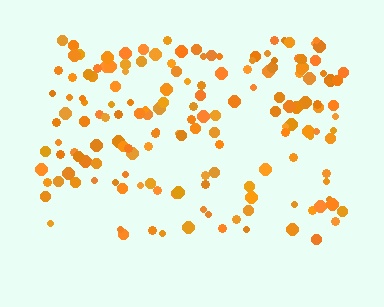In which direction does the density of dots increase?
From bottom to top, with the top side densest.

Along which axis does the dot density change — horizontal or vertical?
Vertical.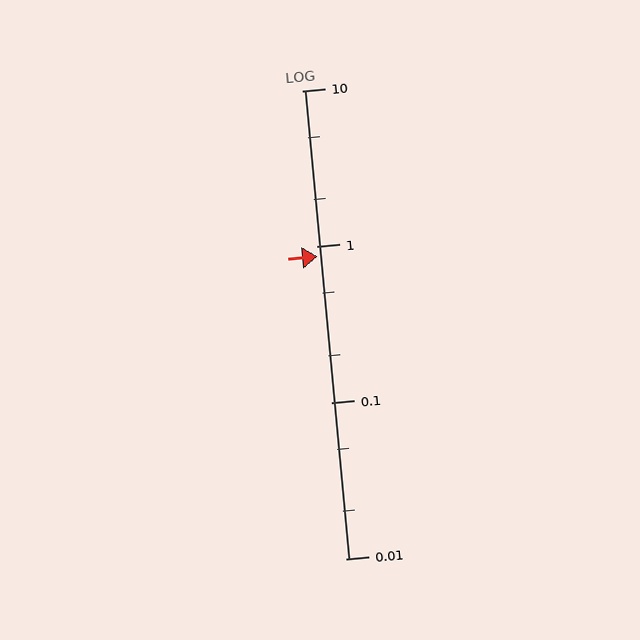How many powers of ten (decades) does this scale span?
The scale spans 3 decades, from 0.01 to 10.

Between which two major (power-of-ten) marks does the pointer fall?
The pointer is between 0.1 and 1.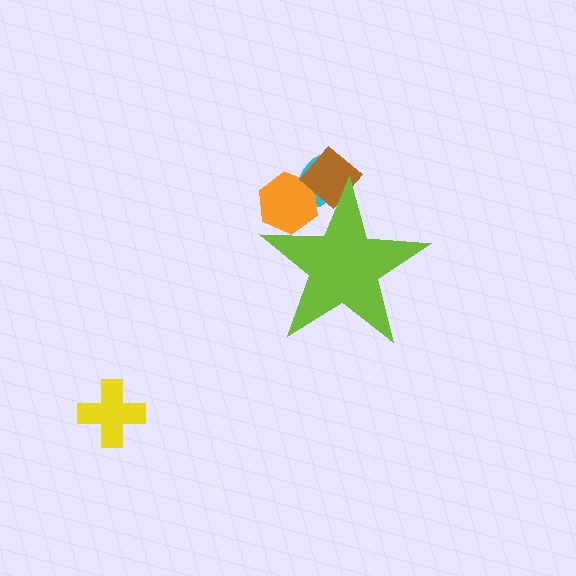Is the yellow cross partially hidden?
No, the yellow cross is fully visible.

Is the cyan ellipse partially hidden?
Yes, the cyan ellipse is partially hidden behind the lime star.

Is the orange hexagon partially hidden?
Yes, the orange hexagon is partially hidden behind the lime star.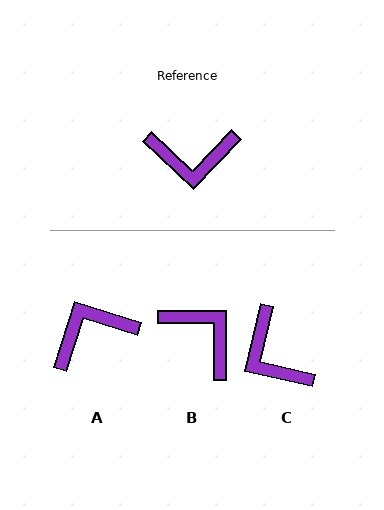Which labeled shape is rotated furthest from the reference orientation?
A, about 154 degrees away.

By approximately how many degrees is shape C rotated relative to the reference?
Approximately 59 degrees clockwise.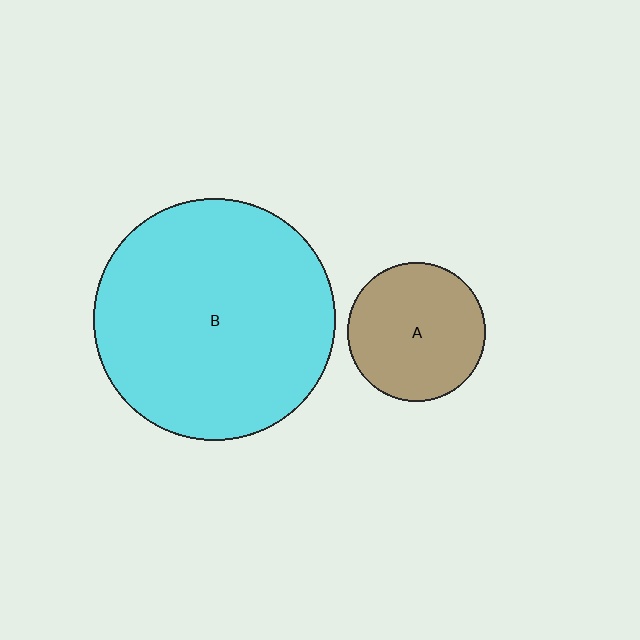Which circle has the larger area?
Circle B (cyan).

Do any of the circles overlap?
No, none of the circles overlap.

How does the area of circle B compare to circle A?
Approximately 3.1 times.